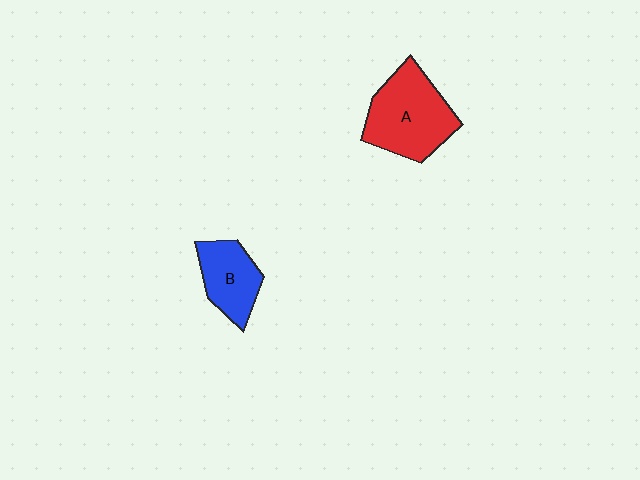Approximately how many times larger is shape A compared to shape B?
Approximately 1.6 times.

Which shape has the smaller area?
Shape B (blue).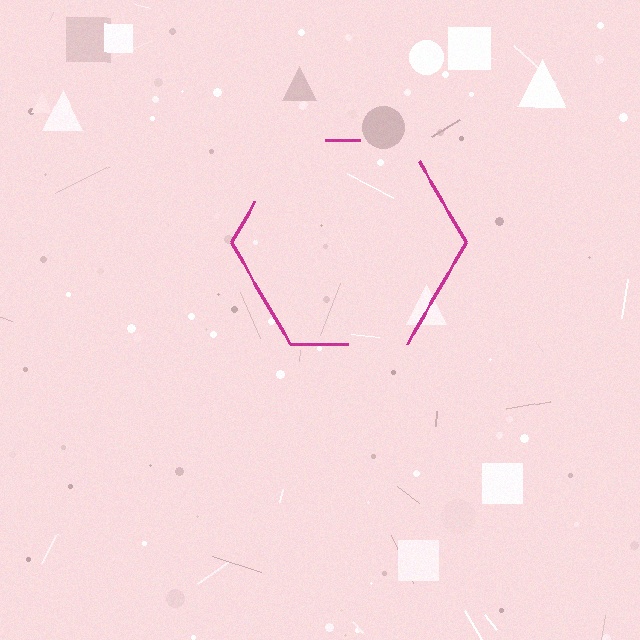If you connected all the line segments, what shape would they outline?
They would outline a hexagon.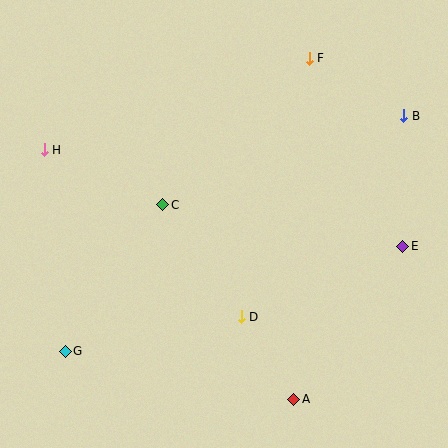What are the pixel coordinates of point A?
Point A is at (294, 400).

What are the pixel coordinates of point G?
Point G is at (65, 351).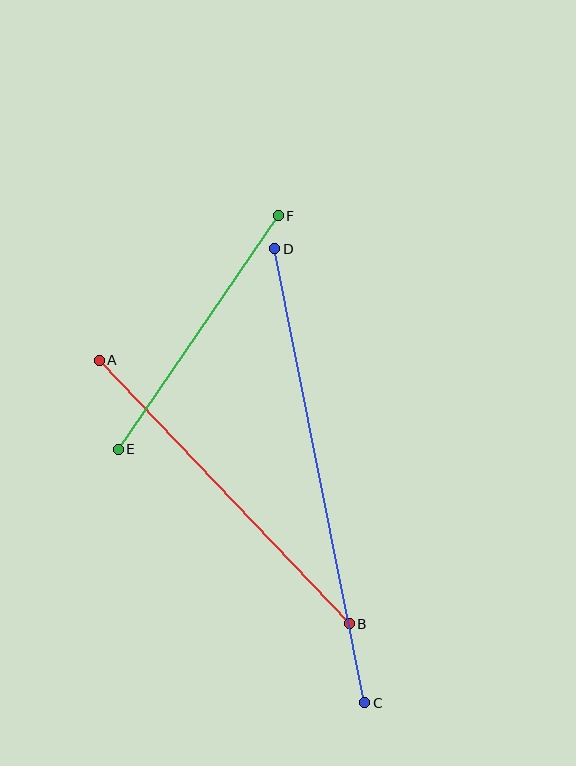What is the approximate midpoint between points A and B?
The midpoint is at approximately (224, 492) pixels.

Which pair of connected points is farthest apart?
Points C and D are farthest apart.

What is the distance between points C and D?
The distance is approximately 463 pixels.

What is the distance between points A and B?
The distance is approximately 363 pixels.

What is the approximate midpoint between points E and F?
The midpoint is at approximately (198, 332) pixels.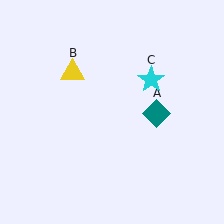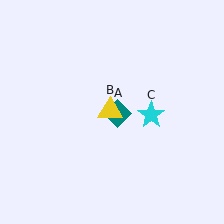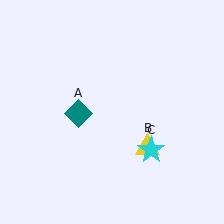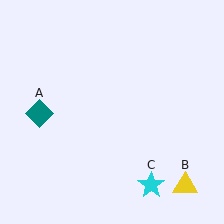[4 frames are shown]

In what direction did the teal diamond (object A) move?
The teal diamond (object A) moved left.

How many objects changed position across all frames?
3 objects changed position: teal diamond (object A), yellow triangle (object B), cyan star (object C).